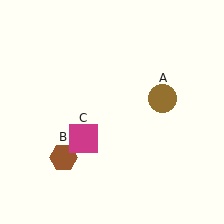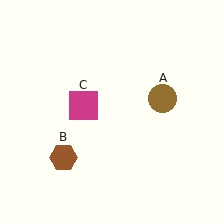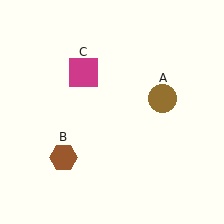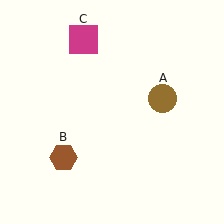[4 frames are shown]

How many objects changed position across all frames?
1 object changed position: magenta square (object C).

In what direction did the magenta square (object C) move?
The magenta square (object C) moved up.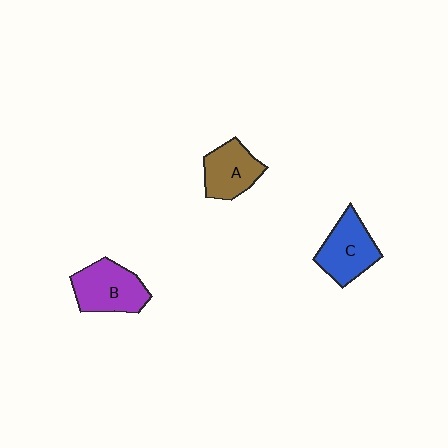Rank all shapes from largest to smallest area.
From largest to smallest: B (purple), C (blue), A (brown).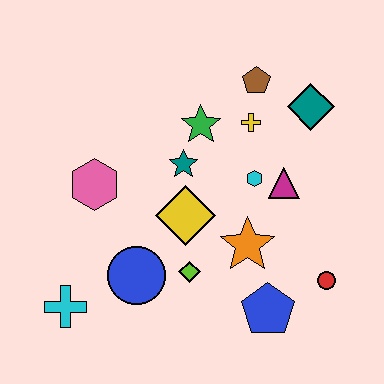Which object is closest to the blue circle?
The lime diamond is closest to the blue circle.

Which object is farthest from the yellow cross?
The cyan cross is farthest from the yellow cross.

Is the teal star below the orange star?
No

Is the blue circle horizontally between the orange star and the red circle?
No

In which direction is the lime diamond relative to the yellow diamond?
The lime diamond is below the yellow diamond.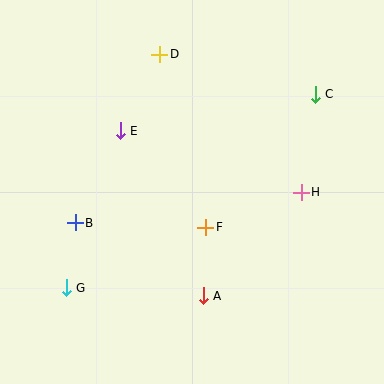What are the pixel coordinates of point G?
Point G is at (66, 288).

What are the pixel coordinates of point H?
Point H is at (301, 192).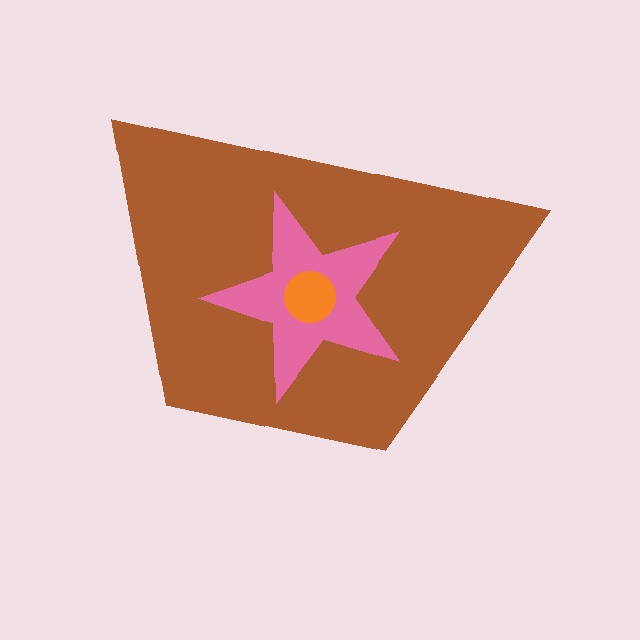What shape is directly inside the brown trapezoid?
The pink star.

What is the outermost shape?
The brown trapezoid.